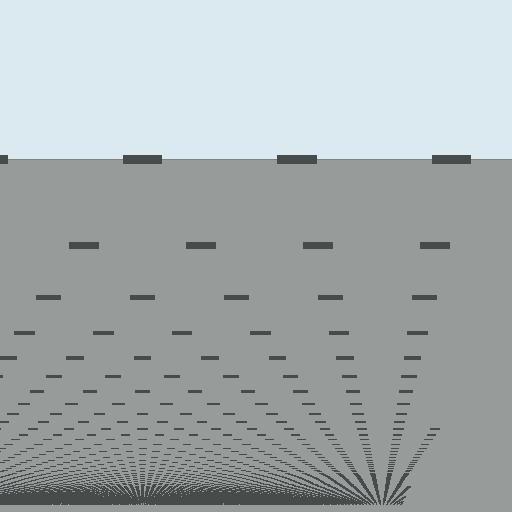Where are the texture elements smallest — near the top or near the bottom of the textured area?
Near the bottom.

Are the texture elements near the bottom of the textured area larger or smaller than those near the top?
Smaller. The gradient is inverted — elements near the bottom are smaller and denser.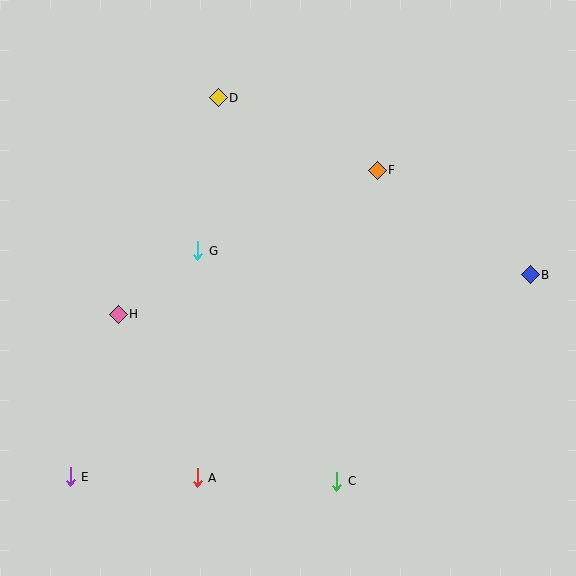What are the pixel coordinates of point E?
Point E is at (70, 477).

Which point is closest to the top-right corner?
Point F is closest to the top-right corner.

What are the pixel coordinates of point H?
Point H is at (118, 314).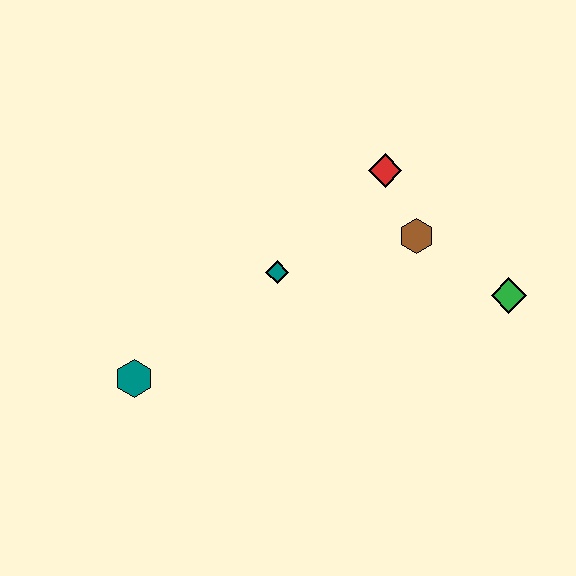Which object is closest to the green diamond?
The brown hexagon is closest to the green diamond.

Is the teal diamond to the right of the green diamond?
No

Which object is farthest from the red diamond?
The teal hexagon is farthest from the red diamond.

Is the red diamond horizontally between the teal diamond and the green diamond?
Yes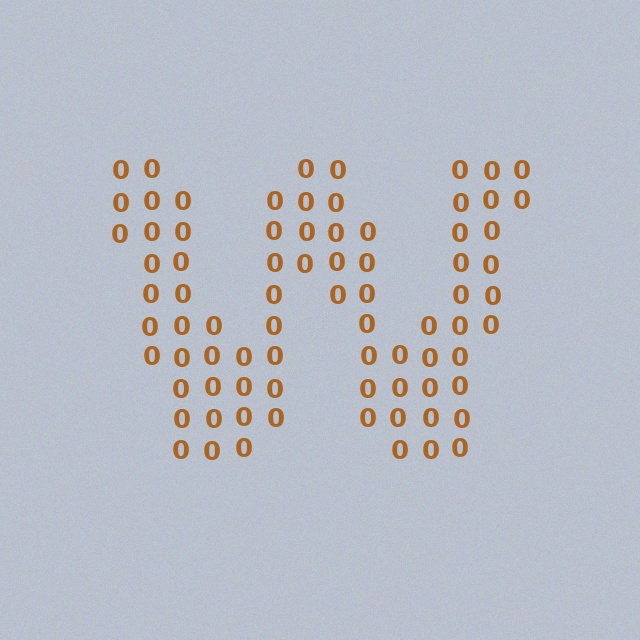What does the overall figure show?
The overall figure shows the letter W.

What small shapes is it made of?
It is made of small digit 0's.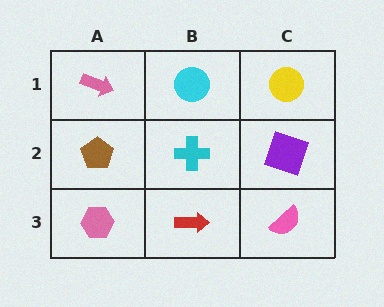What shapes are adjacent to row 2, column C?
A yellow circle (row 1, column C), a pink semicircle (row 3, column C), a cyan cross (row 2, column B).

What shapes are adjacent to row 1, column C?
A purple square (row 2, column C), a cyan circle (row 1, column B).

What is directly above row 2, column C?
A yellow circle.